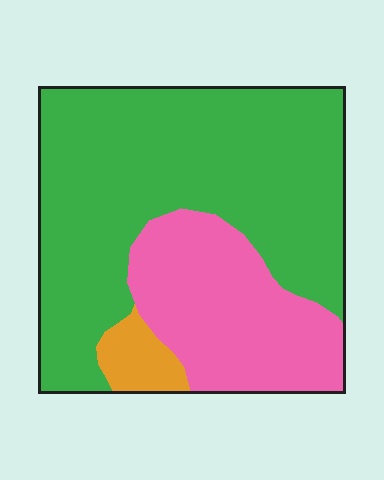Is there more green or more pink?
Green.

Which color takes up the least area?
Orange, at roughly 5%.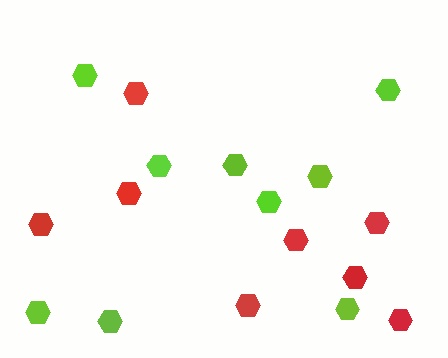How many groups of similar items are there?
There are 2 groups: one group of lime hexagons (9) and one group of red hexagons (8).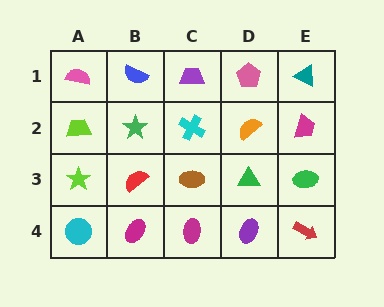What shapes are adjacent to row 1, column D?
An orange semicircle (row 2, column D), a purple trapezoid (row 1, column C), a teal triangle (row 1, column E).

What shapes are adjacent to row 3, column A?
A lime trapezoid (row 2, column A), a cyan circle (row 4, column A), a red semicircle (row 3, column B).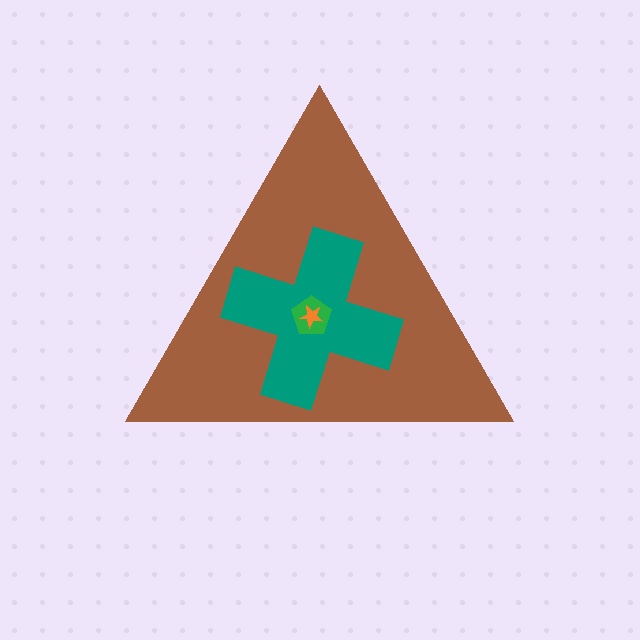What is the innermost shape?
The orange star.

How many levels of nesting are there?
4.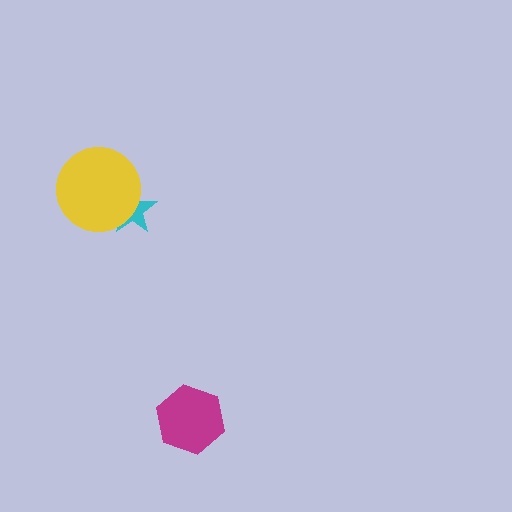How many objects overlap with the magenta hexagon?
0 objects overlap with the magenta hexagon.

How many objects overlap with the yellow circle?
1 object overlaps with the yellow circle.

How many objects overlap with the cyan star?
1 object overlaps with the cyan star.